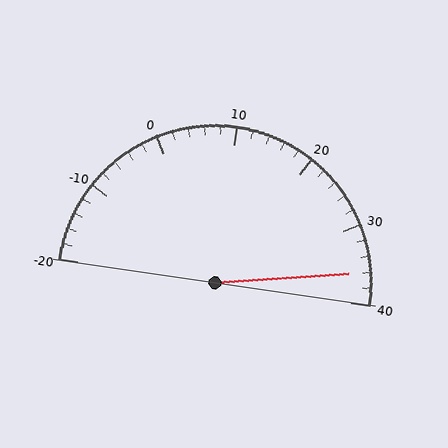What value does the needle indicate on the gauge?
The needle indicates approximately 36.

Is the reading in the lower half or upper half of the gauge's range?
The reading is in the upper half of the range (-20 to 40).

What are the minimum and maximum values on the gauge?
The gauge ranges from -20 to 40.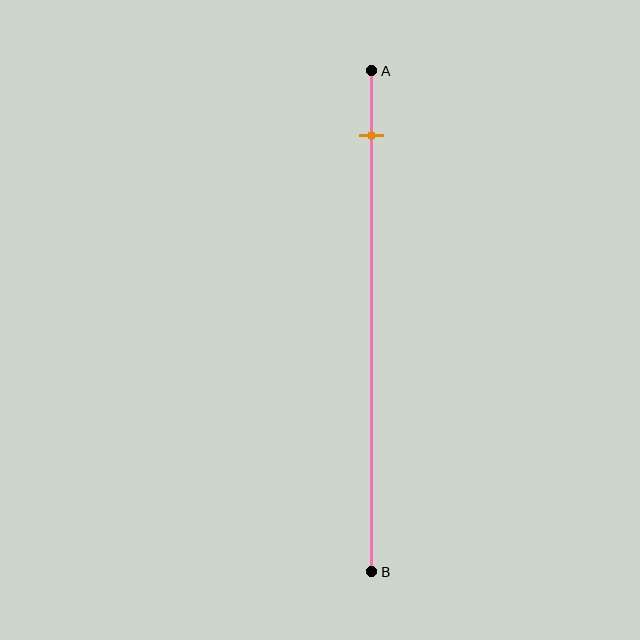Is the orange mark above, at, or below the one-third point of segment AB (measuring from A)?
The orange mark is above the one-third point of segment AB.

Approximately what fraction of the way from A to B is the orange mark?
The orange mark is approximately 15% of the way from A to B.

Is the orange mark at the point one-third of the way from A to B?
No, the mark is at about 15% from A, not at the 33% one-third point.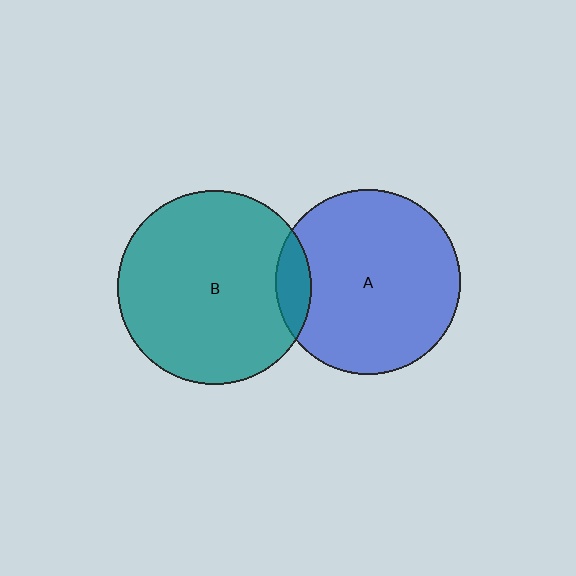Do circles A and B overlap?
Yes.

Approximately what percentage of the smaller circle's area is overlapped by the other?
Approximately 10%.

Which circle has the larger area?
Circle B (teal).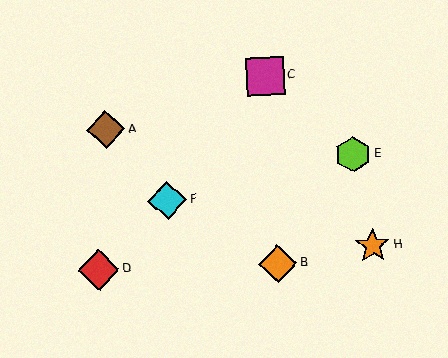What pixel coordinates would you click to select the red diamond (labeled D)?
Click at (99, 270) to select the red diamond D.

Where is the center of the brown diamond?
The center of the brown diamond is at (106, 130).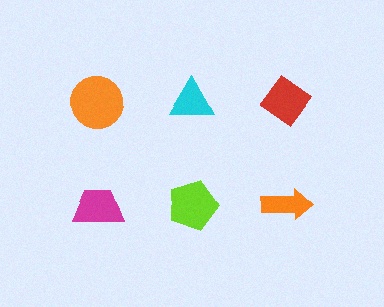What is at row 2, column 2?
A lime pentagon.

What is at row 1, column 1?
An orange circle.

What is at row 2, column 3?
An orange arrow.